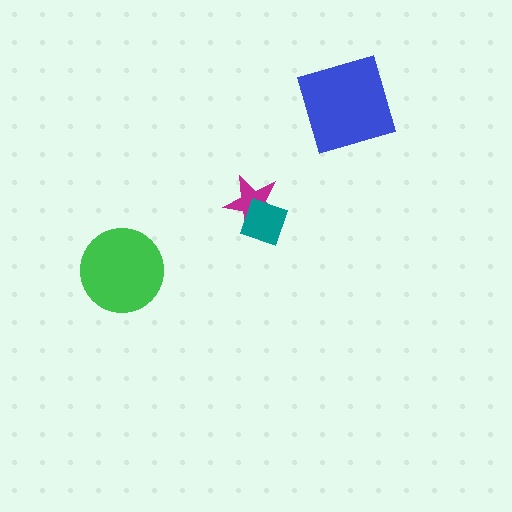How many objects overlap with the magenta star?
1 object overlaps with the magenta star.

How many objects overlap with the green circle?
0 objects overlap with the green circle.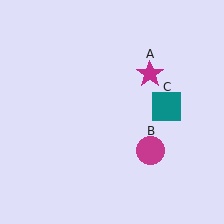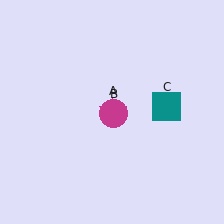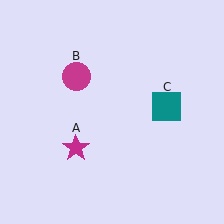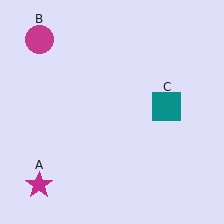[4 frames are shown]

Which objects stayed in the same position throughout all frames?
Teal square (object C) remained stationary.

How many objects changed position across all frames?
2 objects changed position: magenta star (object A), magenta circle (object B).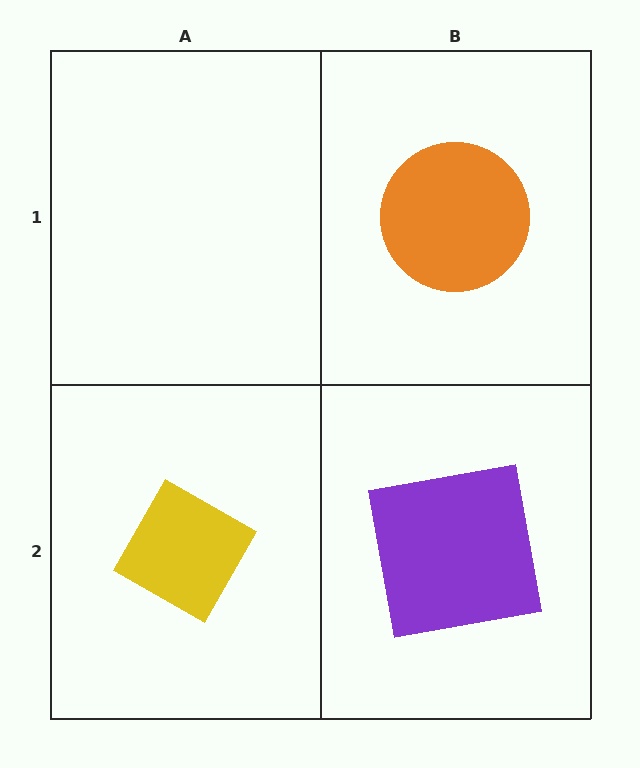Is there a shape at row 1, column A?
No, that cell is empty.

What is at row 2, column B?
A purple square.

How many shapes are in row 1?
1 shape.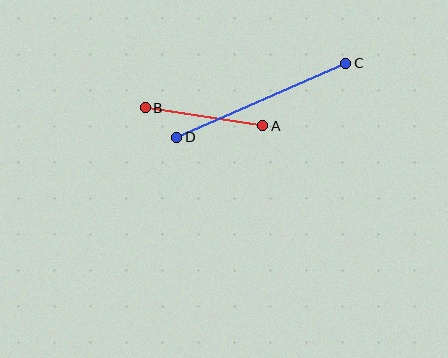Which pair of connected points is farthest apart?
Points C and D are farthest apart.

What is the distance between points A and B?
The distance is approximately 119 pixels.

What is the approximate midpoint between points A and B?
The midpoint is at approximately (204, 117) pixels.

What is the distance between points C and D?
The distance is approximately 184 pixels.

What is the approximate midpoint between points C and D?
The midpoint is at approximately (261, 100) pixels.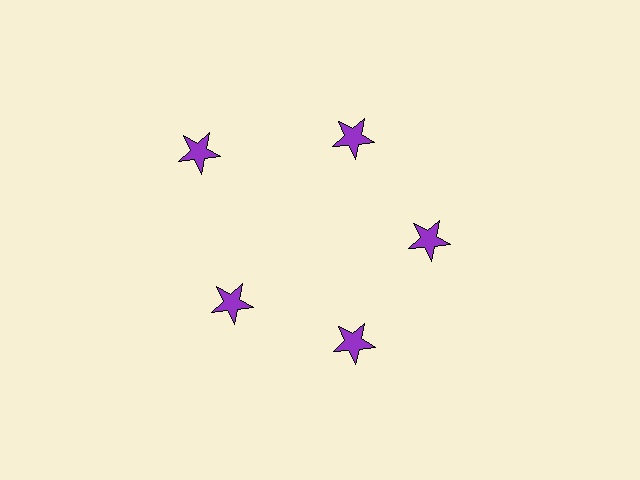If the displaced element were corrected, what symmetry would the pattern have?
It would have 5-fold rotational symmetry — the pattern would map onto itself every 72 degrees.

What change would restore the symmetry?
The symmetry would be restored by moving it inward, back onto the ring so that all 5 stars sit at equal angles and equal distance from the center.